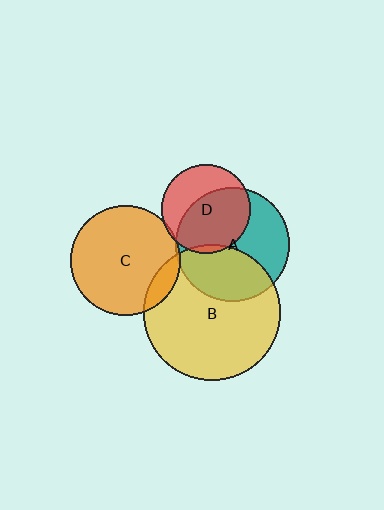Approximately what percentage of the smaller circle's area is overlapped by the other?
Approximately 60%.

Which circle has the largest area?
Circle B (yellow).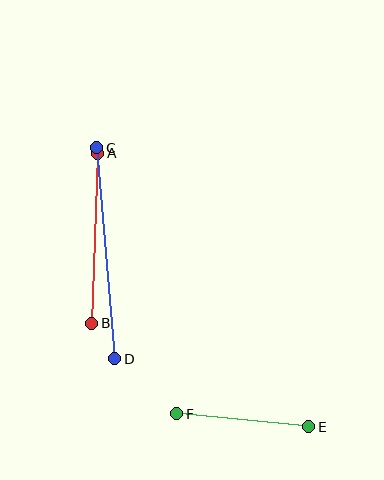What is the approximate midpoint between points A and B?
The midpoint is at approximately (95, 238) pixels.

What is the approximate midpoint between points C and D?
The midpoint is at approximately (106, 253) pixels.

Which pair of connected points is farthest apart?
Points C and D are farthest apart.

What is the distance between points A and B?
The distance is approximately 170 pixels.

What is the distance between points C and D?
The distance is approximately 212 pixels.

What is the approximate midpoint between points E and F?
The midpoint is at approximately (243, 420) pixels.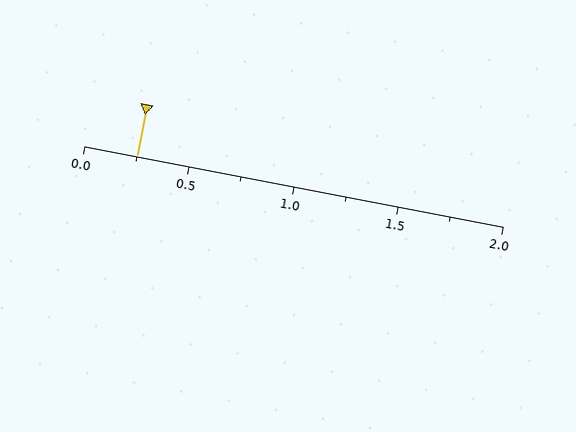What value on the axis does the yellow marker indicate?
The marker indicates approximately 0.25.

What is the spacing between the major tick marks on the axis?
The major ticks are spaced 0.5 apart.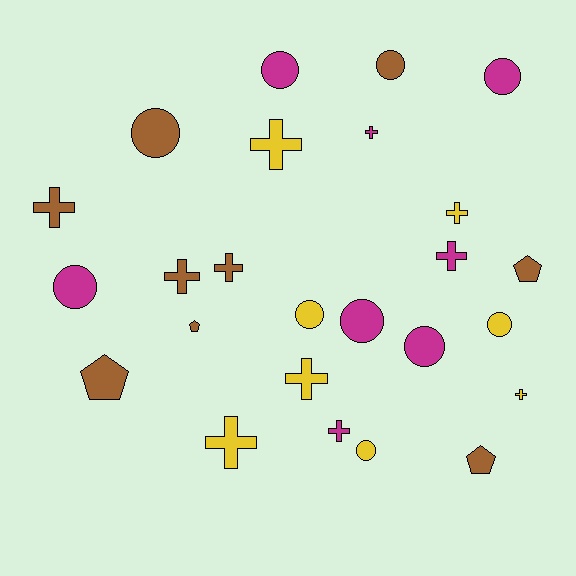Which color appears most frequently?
Brown, with 9 objects.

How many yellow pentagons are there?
There are no yellow pentagons.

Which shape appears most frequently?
Cross, with 11 objects.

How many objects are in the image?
There are 25 objects.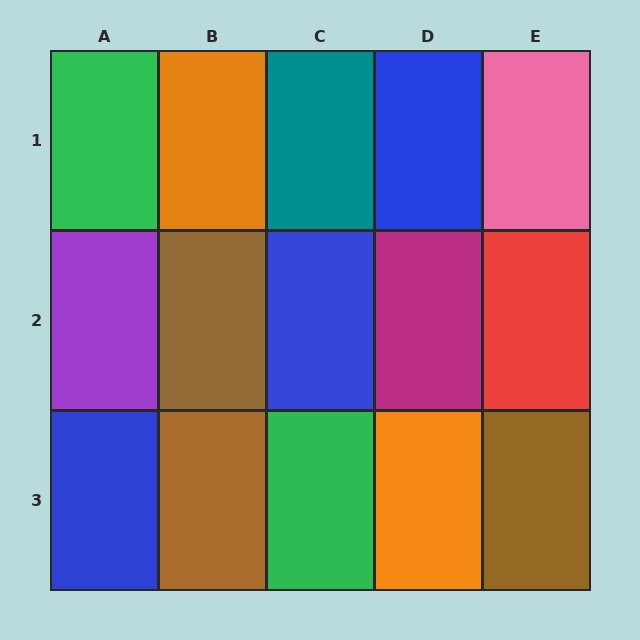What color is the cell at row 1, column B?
Orange.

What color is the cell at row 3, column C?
Green.